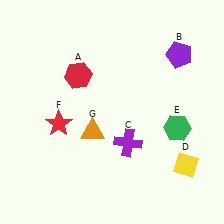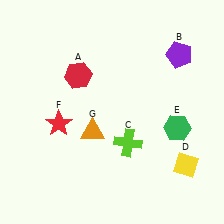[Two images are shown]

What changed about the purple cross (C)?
In Image 1, C is purple. In Image 2, it changed to lime.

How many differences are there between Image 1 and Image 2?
There is 1 difference between the two images.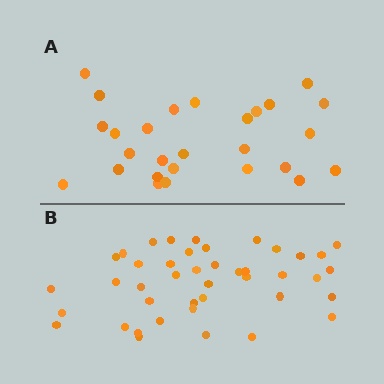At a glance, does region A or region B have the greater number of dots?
Region B (the bottom region) has more dots.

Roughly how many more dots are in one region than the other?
Region B has approximately 15 more dots than region A.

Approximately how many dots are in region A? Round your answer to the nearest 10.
About 30 dots. (The exact count is 27, which rounds to 30.)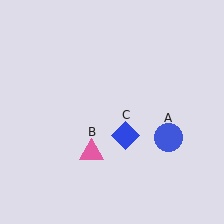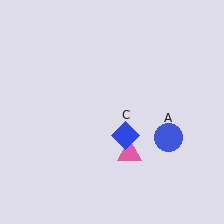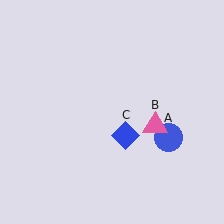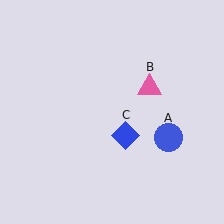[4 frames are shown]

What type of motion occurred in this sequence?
The pink triangle (object B) rotated counterclockwise around the center of the scene.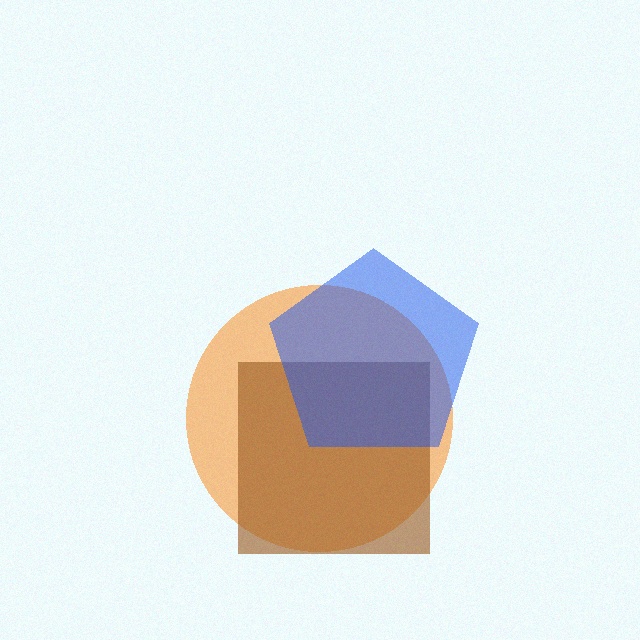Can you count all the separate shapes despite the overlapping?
Yes, there are 3 separate shapes.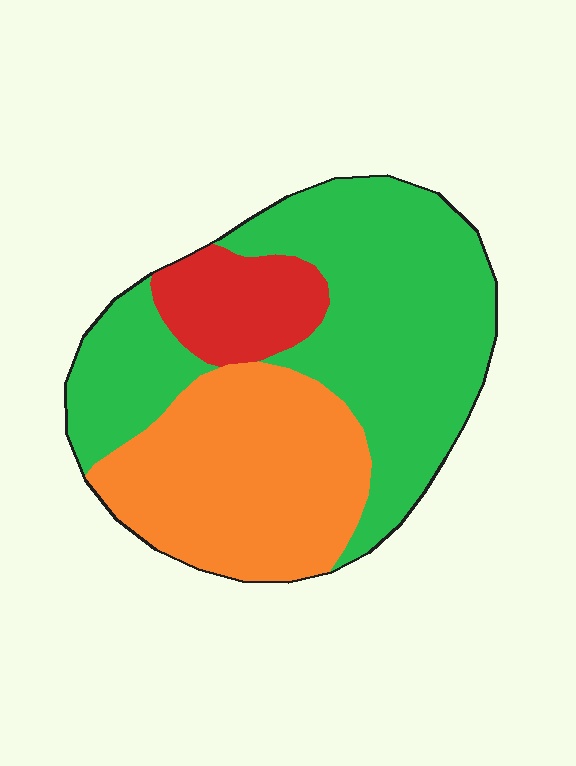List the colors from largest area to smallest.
From largest to smallest: green, orange, red.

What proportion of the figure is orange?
Orange takes up about one third (1/3) of the figure.